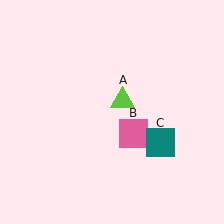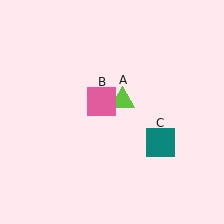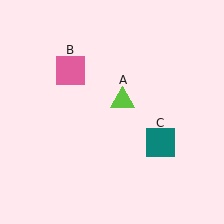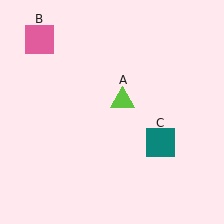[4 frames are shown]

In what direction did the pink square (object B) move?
The pink square (object B) moved up and to the left.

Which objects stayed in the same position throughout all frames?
Lime triangle (object A) and teal square (object C) remained stationary.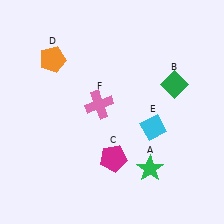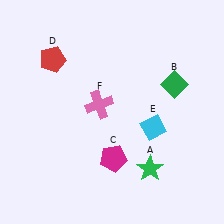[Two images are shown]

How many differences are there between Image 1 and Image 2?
There is 1 difference between the two images.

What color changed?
The pentagon (D) changed from orange in Image 1 to red in Image 2.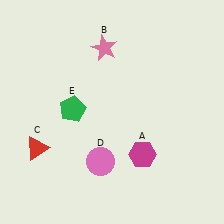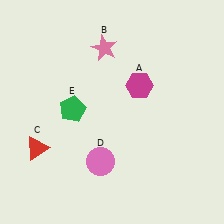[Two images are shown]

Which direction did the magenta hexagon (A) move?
The magenta hexagon (A) moved up.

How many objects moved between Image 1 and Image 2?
1 object moved between the two images.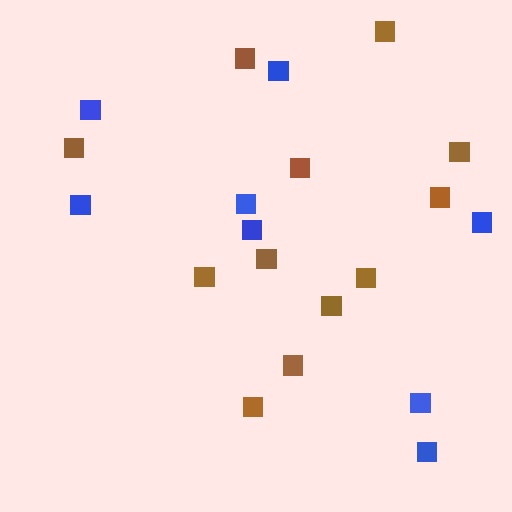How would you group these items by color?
There are 2 groups: one group of brown squares (12) and one group of blue squares (8).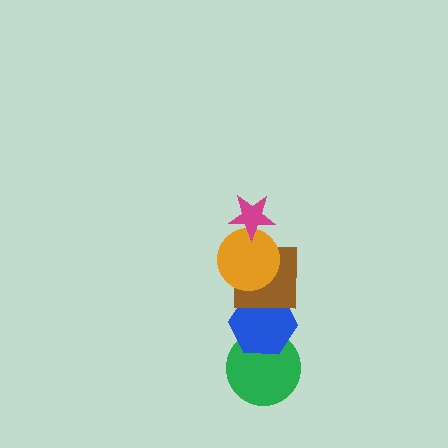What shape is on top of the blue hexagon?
The brown square is on top of the blue hexagon.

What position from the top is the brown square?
The brown square is 3rd from the top.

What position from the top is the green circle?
The green circle is 5th from the top.